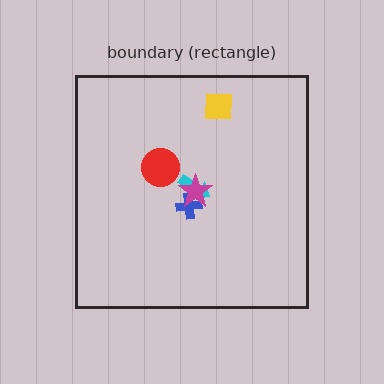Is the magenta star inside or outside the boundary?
Inside.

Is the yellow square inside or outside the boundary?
Inside.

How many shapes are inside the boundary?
5 inside, 0 outside.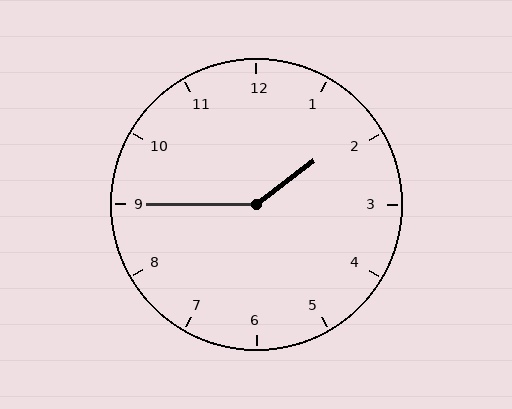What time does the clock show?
1:45.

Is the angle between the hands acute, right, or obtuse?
It is obtuse.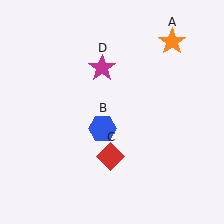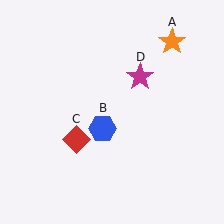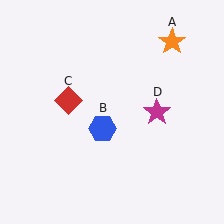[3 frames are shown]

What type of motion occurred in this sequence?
The red diamond (object C), magenta star (object D) rotated clockwise around the center of the scene.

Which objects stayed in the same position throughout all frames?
Orange star (object A) and blue hexagon (object B) remained stationary.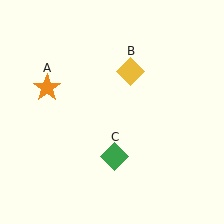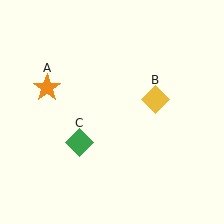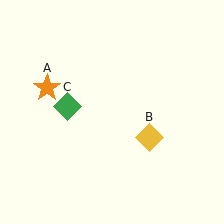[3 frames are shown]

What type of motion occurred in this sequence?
The yellow diamond (object B), green diamond (object C) rotated clockwise around the center of the scene.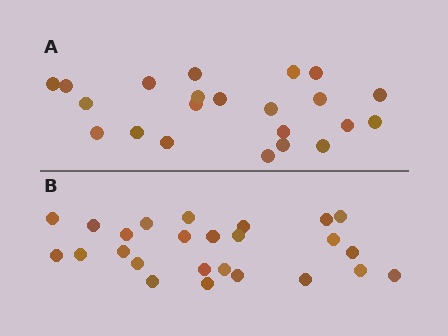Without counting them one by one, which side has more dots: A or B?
Region B (the bottom region) has more dots.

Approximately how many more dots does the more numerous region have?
Region B has just a few more — roughly 2 or 3 more dots than region A.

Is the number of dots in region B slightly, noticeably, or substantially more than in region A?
Region B has only slightly more — the two regions are fairly close. The ratio is roughly 1.1 to 1.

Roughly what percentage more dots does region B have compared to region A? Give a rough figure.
About 15% more.